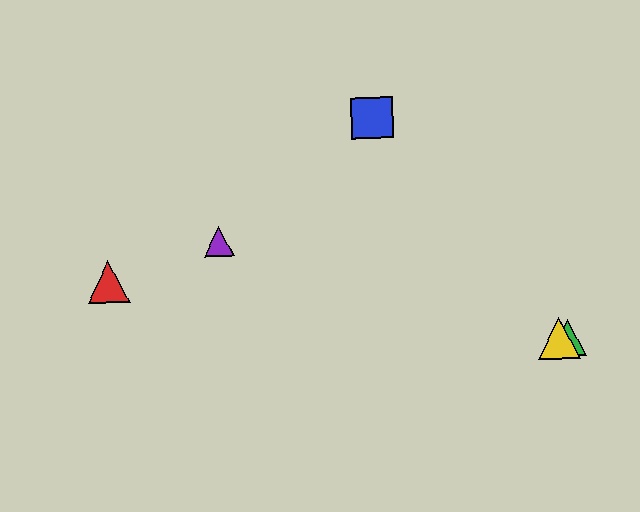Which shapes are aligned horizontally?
The green triangle, the yellow triangle are aligned horizontally.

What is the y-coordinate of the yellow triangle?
The yellow triangle is at y≈338.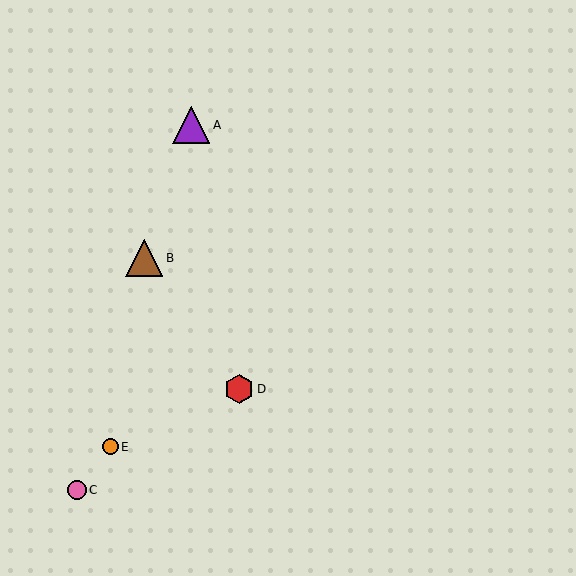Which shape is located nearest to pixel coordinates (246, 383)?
The red hexagon (labeled D) at (239, 389) is nearest to that location.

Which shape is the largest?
The purple triangle (labeled A) is the largest.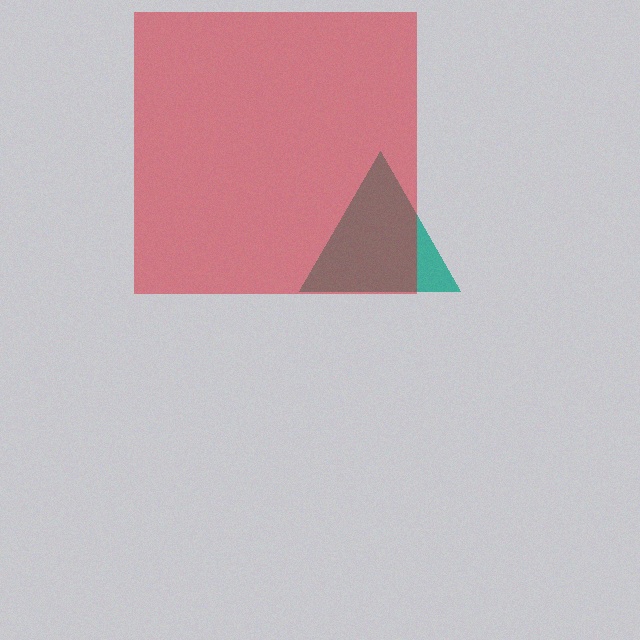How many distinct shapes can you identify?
There are 2 distinct shapes: a teal triangle, a red square.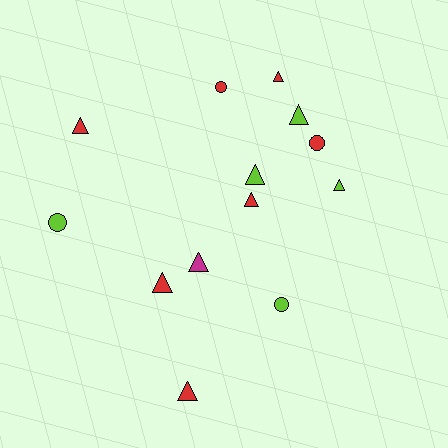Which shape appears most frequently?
Triangle, with 9 objects.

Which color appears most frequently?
Red, with 7 objects.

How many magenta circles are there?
There are no magenta circles.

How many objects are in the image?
There are 13 objects.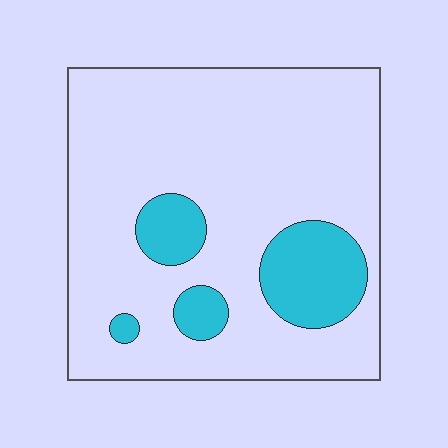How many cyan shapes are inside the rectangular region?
4.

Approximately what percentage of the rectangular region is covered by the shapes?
Approximately 15%.